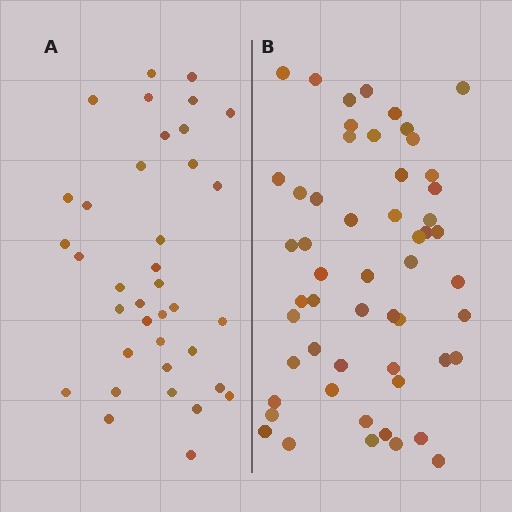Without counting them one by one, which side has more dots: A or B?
Region B (the right region) has more dots.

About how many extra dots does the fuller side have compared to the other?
Region B has approximately 15 more dots than region A.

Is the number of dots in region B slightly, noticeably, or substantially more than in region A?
Region B has substantially more. The ratio is roughly 1.5 to 1.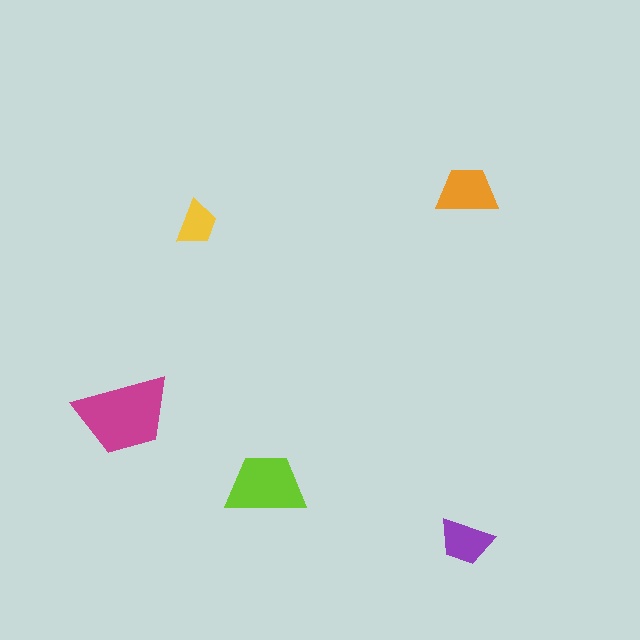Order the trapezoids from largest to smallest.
the magenta one, the lime one, the orange one, the purple one, the yellow one.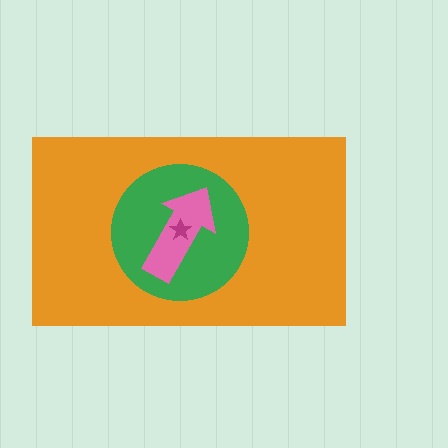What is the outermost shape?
The orange rectangle.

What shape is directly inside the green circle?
The pink arrow.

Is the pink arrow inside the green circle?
Yes.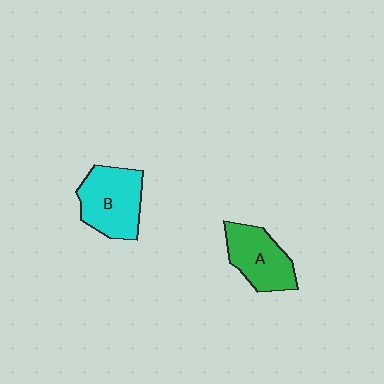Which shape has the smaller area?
Shape A (green).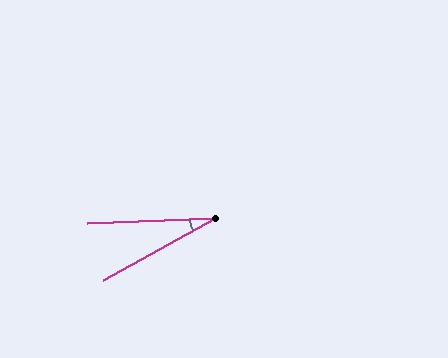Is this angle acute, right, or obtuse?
It is acute.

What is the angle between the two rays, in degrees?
Approximately 27 degrees.